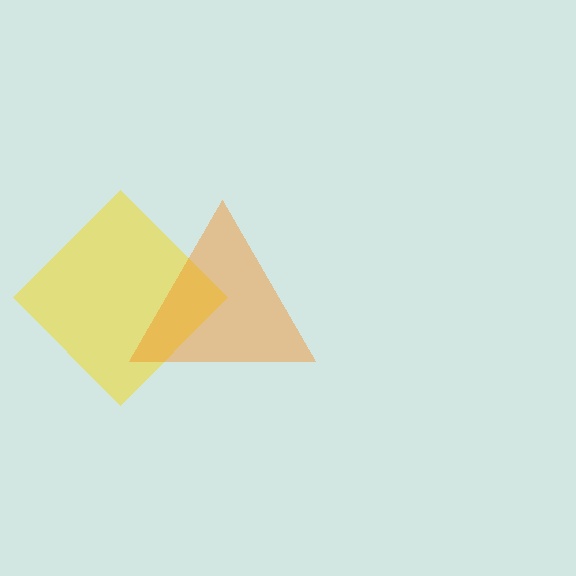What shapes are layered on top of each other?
The layered shapes are: a yellow diamond, an orange triangle.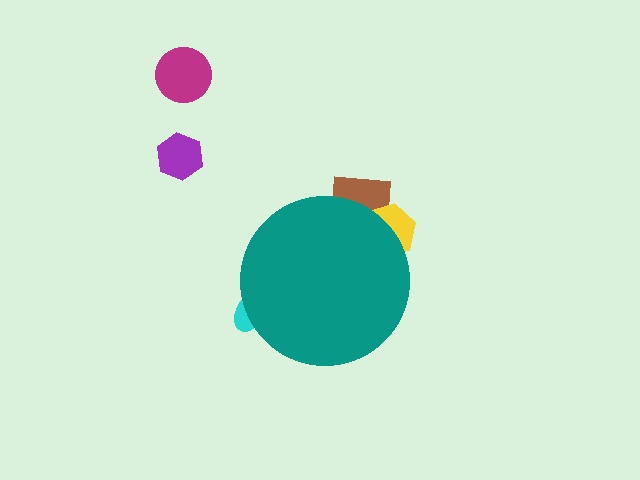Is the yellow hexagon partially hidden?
Yes, the yellow hexagon is partially hidden behind the teal circle.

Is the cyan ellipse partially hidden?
Yes, the cyan ellipse is partially hidden behind the teal circle.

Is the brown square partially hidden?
Yes, the brown square is partially hidden behind the teal circle.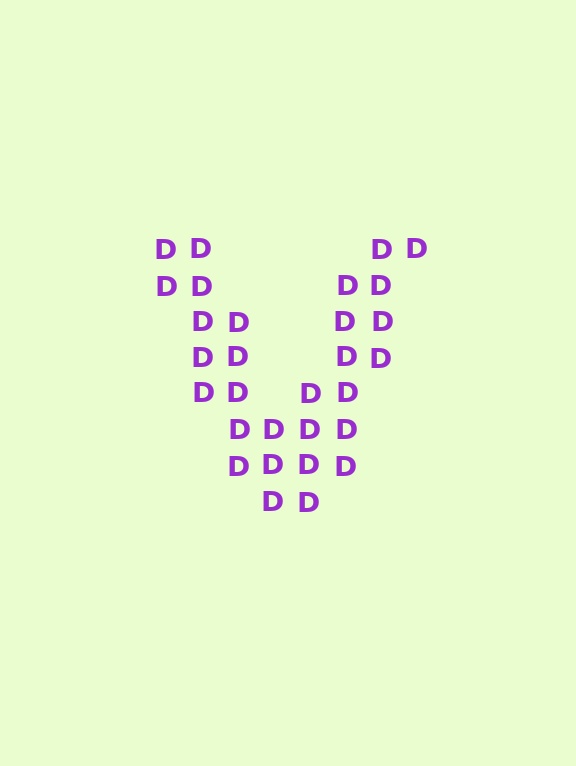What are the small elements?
The small elements are letter D's.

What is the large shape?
The large shape is the letter V.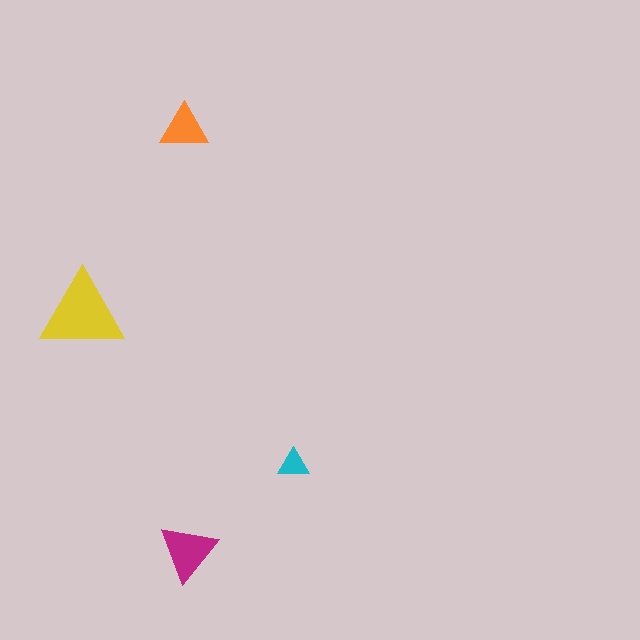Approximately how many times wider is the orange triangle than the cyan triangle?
About 1.5 times wider.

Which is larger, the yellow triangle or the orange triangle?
The yellow one.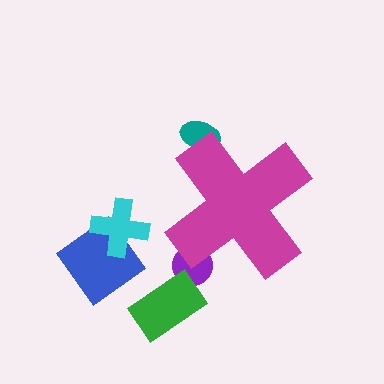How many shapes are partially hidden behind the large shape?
2 shapes are partially hidden.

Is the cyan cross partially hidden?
No, the cyan cross is fully visible.